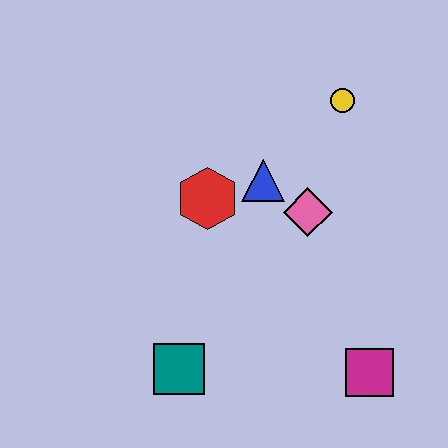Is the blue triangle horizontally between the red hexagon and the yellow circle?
Yes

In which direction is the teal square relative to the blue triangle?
The teal square is below the blue triangle.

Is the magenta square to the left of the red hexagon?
No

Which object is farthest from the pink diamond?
The teal square is farthest from the pink diamond.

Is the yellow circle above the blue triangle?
Yes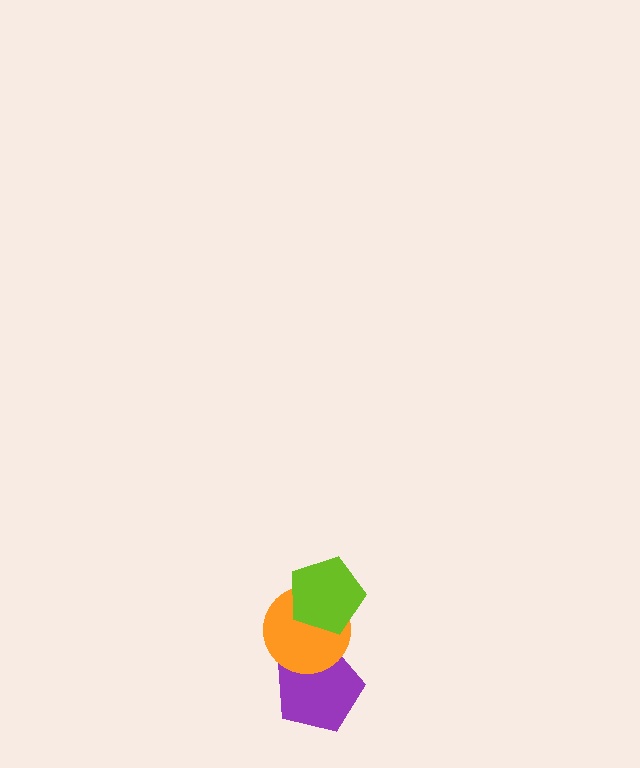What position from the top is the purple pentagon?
The purple pentagon is 3rd from the top.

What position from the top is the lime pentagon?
The lime pentagon is 1st from the top.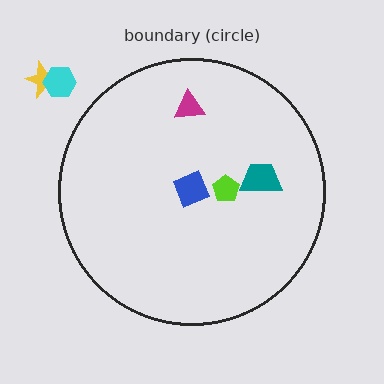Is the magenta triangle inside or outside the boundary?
Inside.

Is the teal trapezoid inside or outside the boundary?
Inside.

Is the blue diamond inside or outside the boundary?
Inside.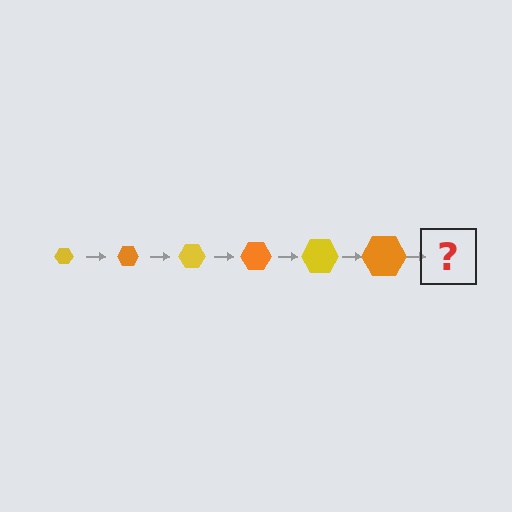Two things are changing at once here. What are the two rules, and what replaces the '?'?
The two rules are that the hexagon grows larger each step and the color cycles through yellow and orange. The '?' should be a yellow hexagon, larger than the previous one.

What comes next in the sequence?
The next element should be a yellow hexagon, larger than the previous one.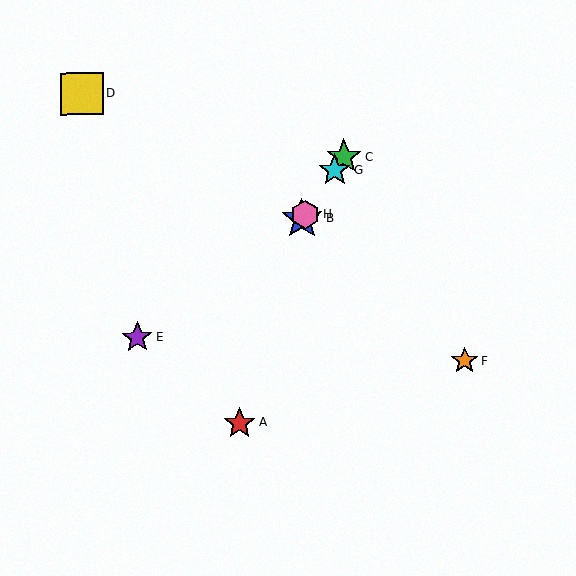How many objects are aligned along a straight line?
4 objects (B, C, G, H) are aligned along a straight line.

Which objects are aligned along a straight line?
Objects B, C, G, H are aligned along a straight line.